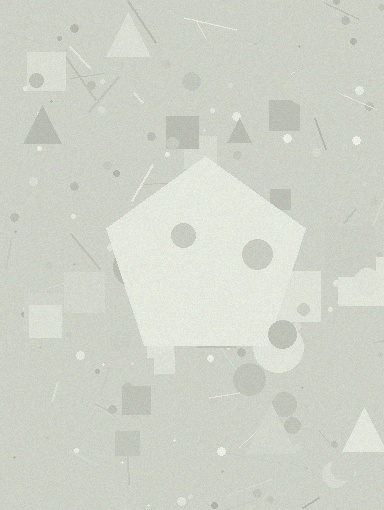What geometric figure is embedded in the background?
A pentagon is embedded in the background.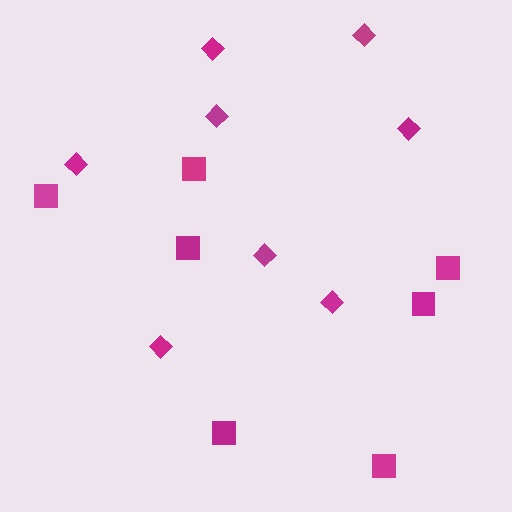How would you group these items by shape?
There are 2 groups: one group of squares (7) and one group of diamonds (8).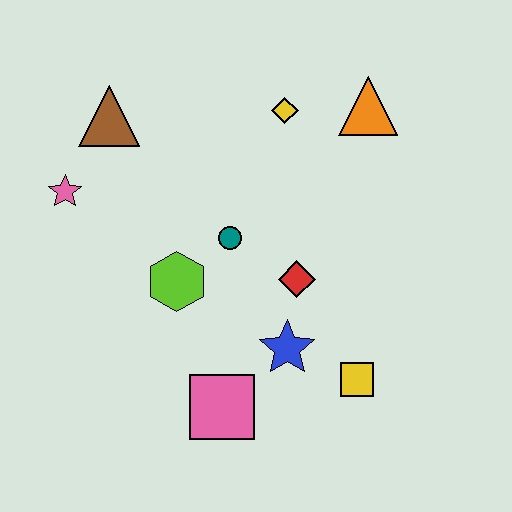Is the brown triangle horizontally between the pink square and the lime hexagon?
No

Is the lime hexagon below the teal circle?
Yes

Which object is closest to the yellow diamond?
The orange triangle is closest to the yellow diamond.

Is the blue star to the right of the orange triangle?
No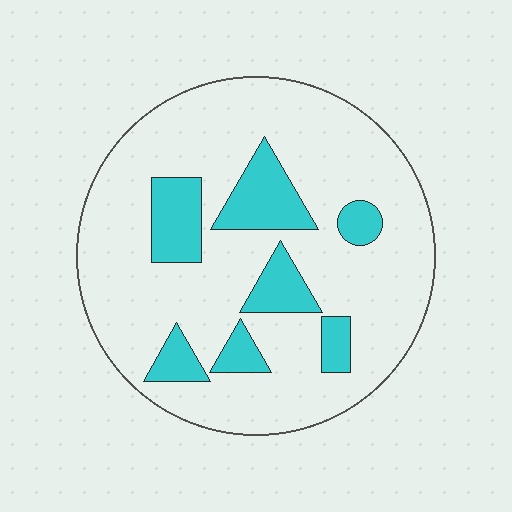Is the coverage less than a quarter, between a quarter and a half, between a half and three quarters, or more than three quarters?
Less than a quarter.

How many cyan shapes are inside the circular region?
7.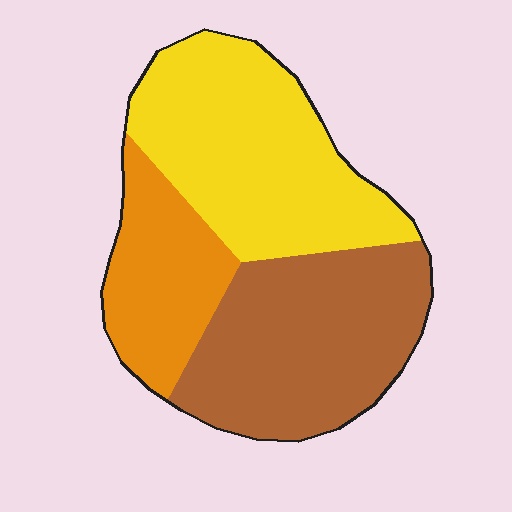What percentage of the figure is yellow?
Yellow covers roughly 40% of the figure.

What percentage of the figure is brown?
Brown takes up about three eighths (3/8) of the figure.